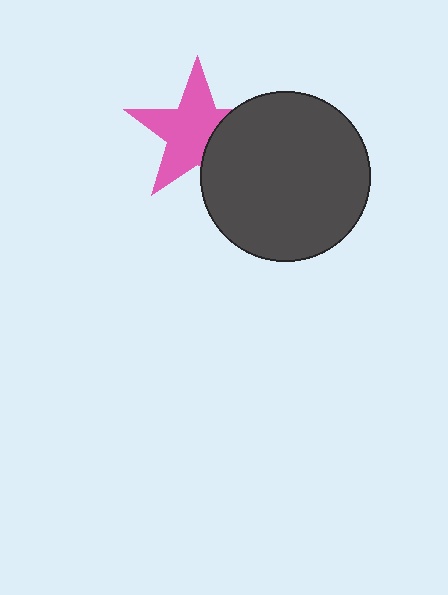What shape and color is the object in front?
The object in front is a dark gray circle.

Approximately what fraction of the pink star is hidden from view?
Roughly 31% of the pink star is hidden behind the dark gray circle.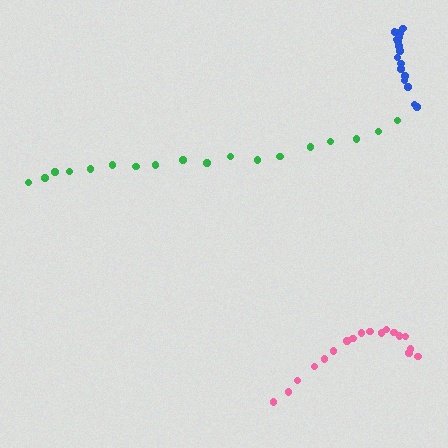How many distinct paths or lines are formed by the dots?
There are 3 distinct paths.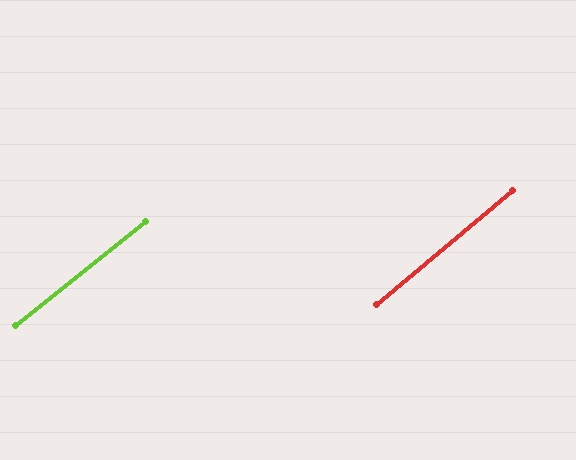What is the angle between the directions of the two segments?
Approximately 1 degree.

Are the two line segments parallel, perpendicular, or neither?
Parallel — their directions differ by only 1.5°.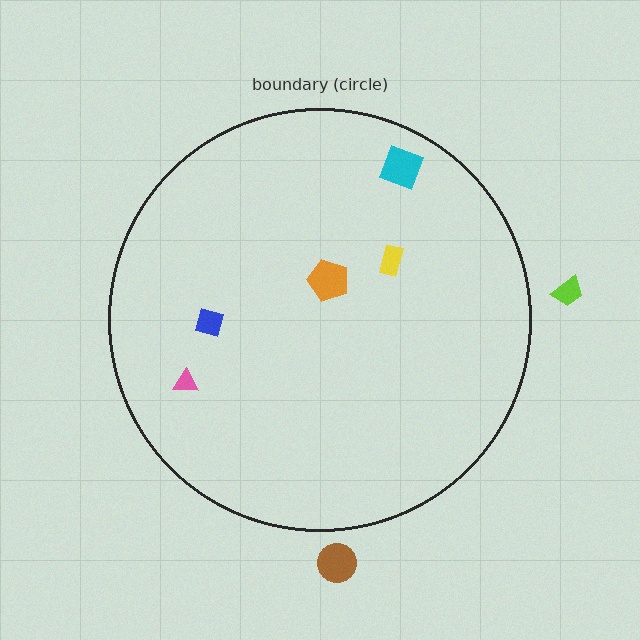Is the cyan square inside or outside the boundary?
Inside.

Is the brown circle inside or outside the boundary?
Outside.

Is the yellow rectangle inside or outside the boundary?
Inside.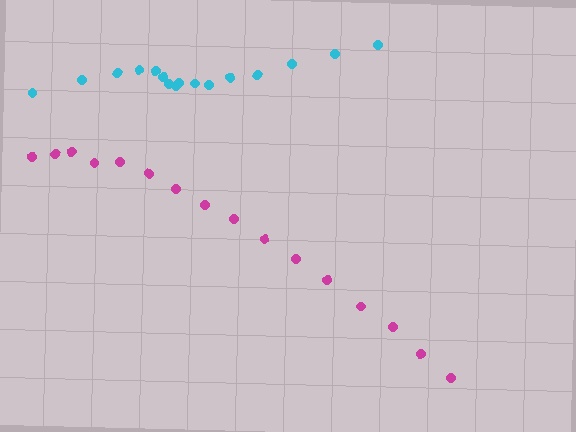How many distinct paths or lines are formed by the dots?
There are 2 distinct paths.